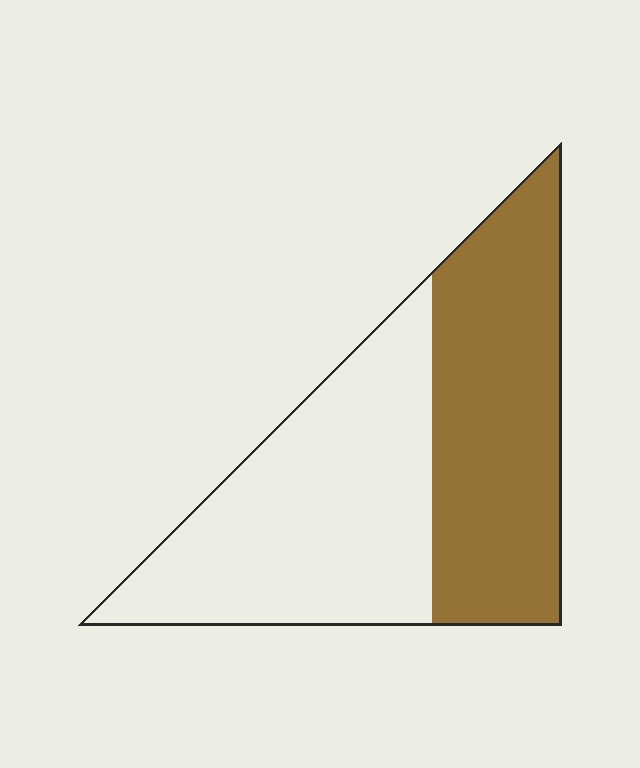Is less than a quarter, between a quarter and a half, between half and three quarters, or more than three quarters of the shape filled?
Between a quarter and a half.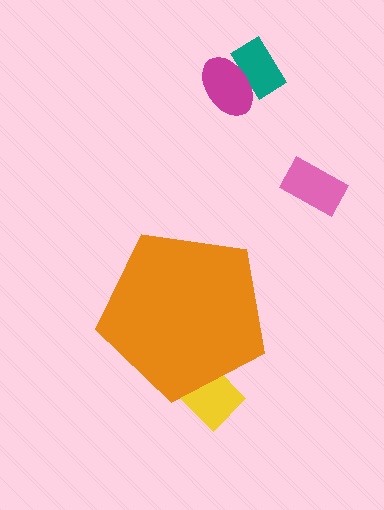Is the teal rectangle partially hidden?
No, the teal rectangle is fully visible.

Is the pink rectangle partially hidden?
No, the pink rectangle is fully visible.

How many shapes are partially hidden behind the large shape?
1 shape is partially hidden.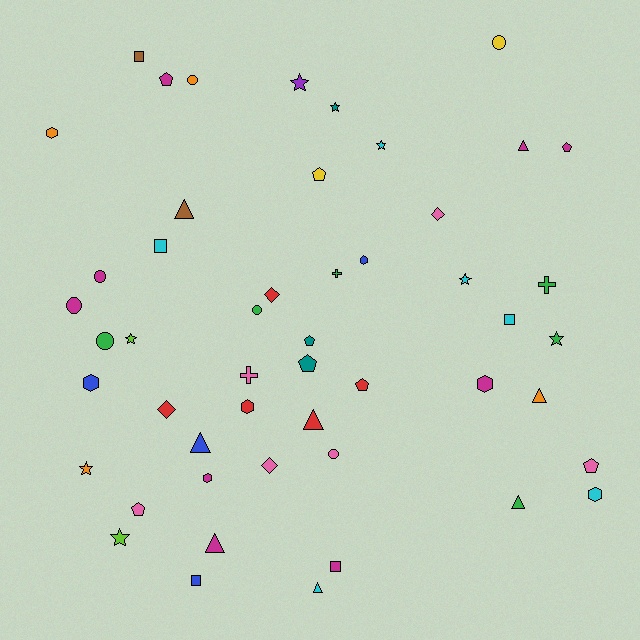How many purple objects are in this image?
There is 1 purple object.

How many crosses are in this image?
There are 3 crosses.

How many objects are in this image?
There are 50 objects.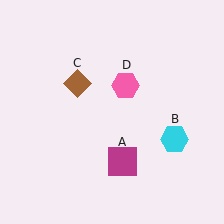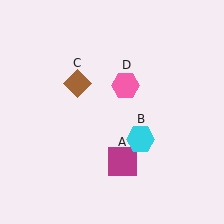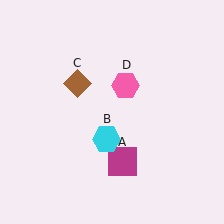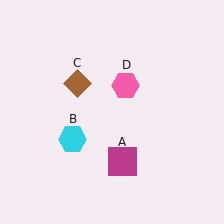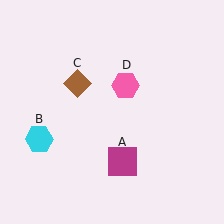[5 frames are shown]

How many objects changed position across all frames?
1 object changed position: cyan hexagon (object B).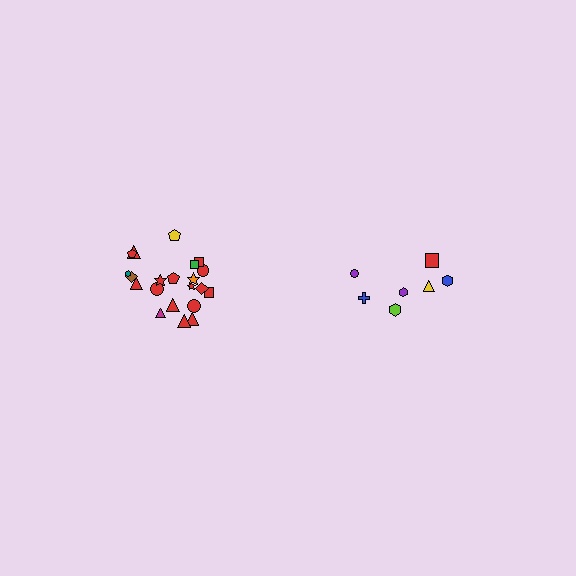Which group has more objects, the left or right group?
The left group.